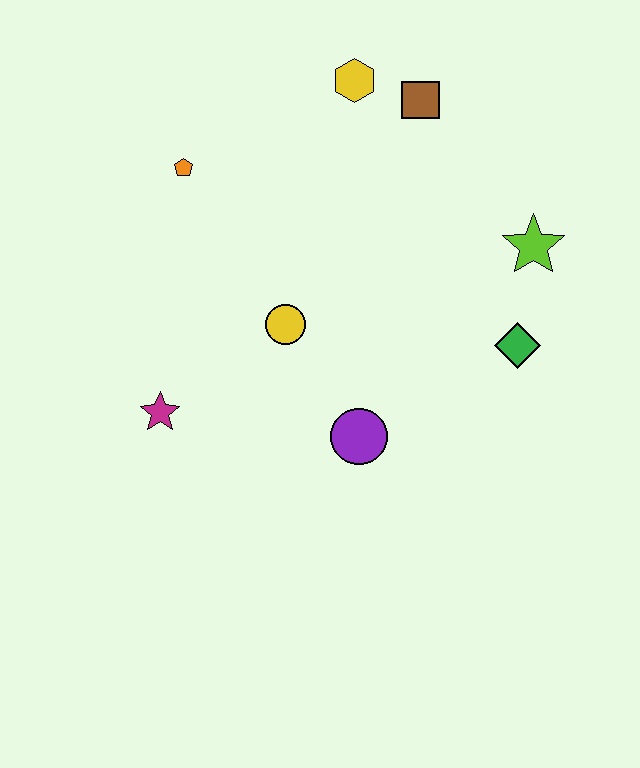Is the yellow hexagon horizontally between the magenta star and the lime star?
Yes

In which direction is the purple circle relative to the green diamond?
The purple circle is to the left of the green diamond.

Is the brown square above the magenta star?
Yes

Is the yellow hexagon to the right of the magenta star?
Yes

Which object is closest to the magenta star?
The yellow circle is closest to the magenta star.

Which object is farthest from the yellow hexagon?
The magenta star is farthest from the yellow hexagon.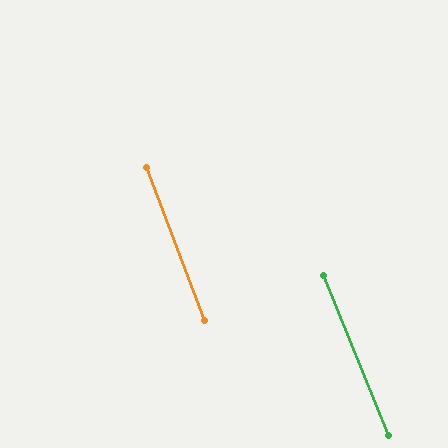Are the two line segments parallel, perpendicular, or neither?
Parallel — their directions differ by only 1.5°.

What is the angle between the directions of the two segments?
Approximately 1 degree.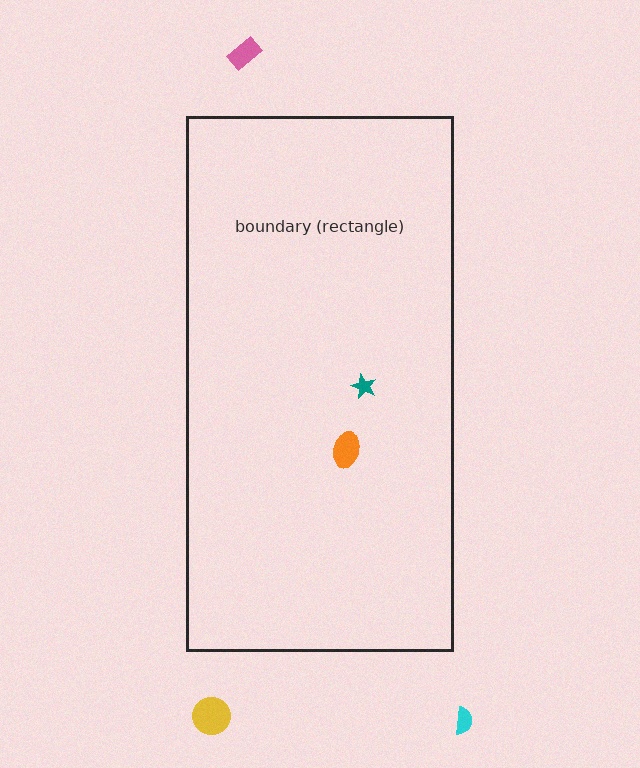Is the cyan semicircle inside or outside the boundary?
Outside.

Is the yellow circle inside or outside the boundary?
Outside.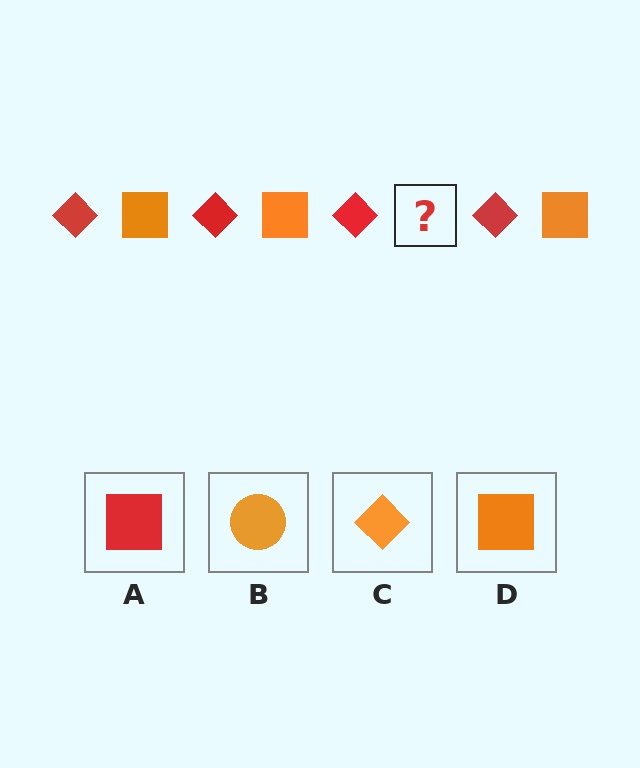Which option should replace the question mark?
Option D.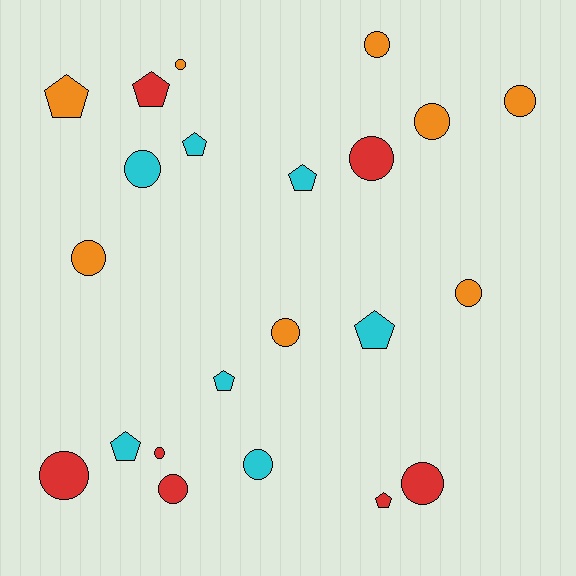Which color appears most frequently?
Orange, with 8 objects.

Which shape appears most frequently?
Circle, with 14 objects.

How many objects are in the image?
There are 22 objects.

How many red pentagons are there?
There are 2 red pentagons.